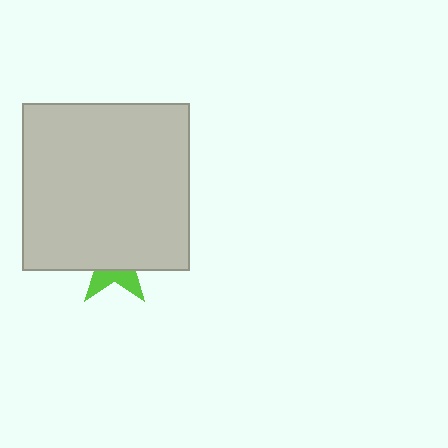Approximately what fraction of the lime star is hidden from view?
Roughly 69% of the lime star is hidden behind the light gray square.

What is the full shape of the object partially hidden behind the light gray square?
The partially hidden object is a lime star.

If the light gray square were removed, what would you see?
You would see the complete lime star.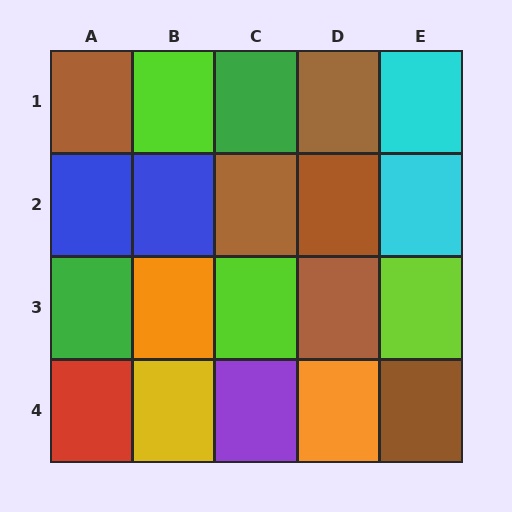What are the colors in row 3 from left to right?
Green, orange, lime, brown, lime.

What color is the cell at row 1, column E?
Cyan.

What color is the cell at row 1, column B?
Lime.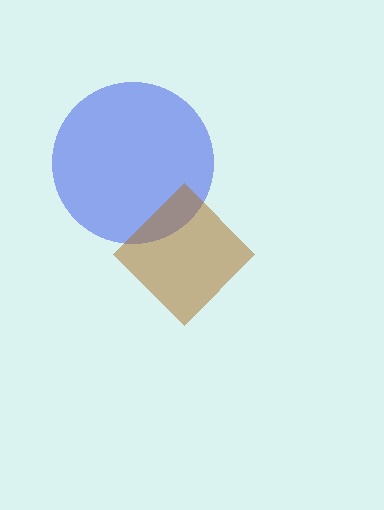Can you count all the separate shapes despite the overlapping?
Yes, there are 2 separate shapes.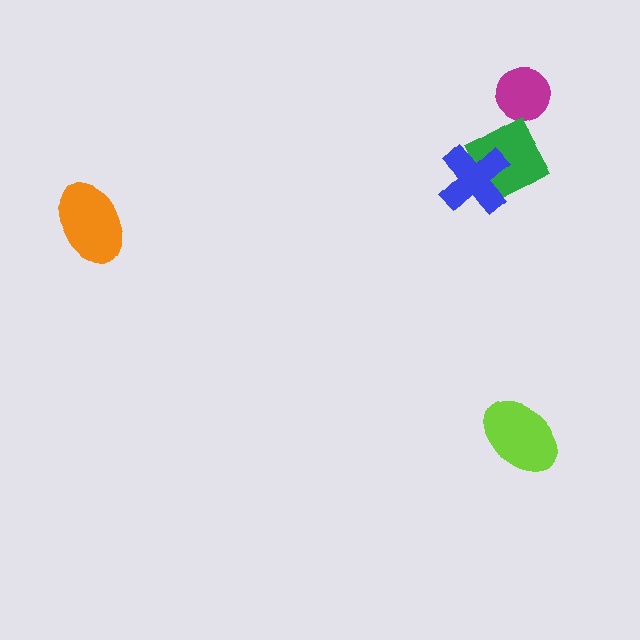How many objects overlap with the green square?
1 object overlaps with the green square.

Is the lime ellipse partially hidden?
No, no other shape covers it.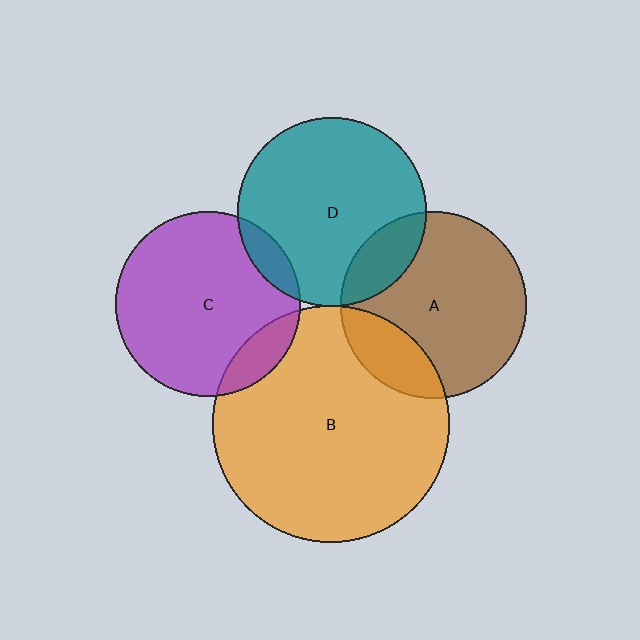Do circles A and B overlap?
Yes.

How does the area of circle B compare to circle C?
Approximately 1.6 times.